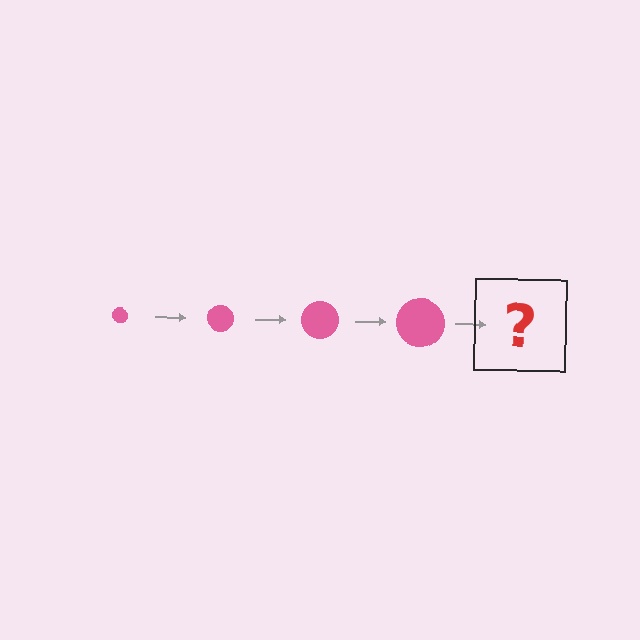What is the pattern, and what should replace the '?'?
The pattern is that the circle gets progressively larger each step. The '?' should be a pink circle, larger than the previous one.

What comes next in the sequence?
The next element should be a pink circle, larger than the previous one.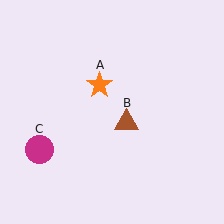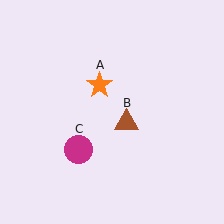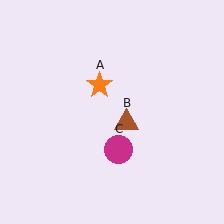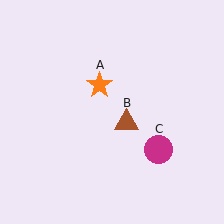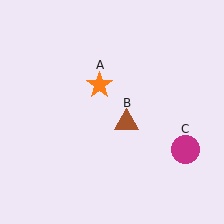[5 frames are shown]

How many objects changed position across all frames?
1 object changed position: magenta circle (object C).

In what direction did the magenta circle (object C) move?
The magenta circle (object C) moved right.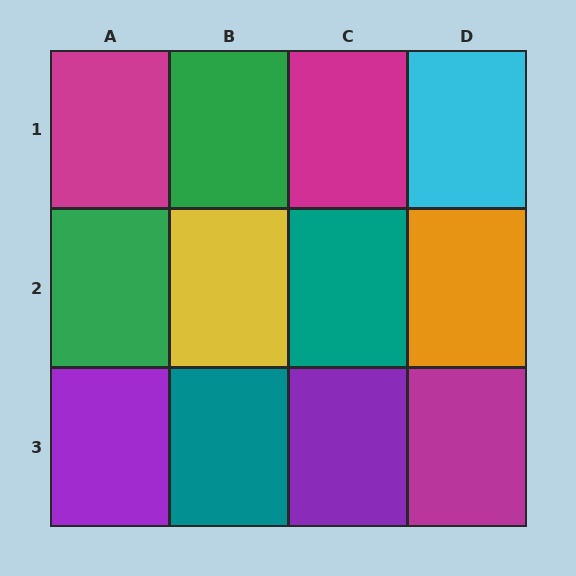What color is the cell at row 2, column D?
Orange.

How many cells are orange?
1 cell is orange.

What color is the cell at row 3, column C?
Purple.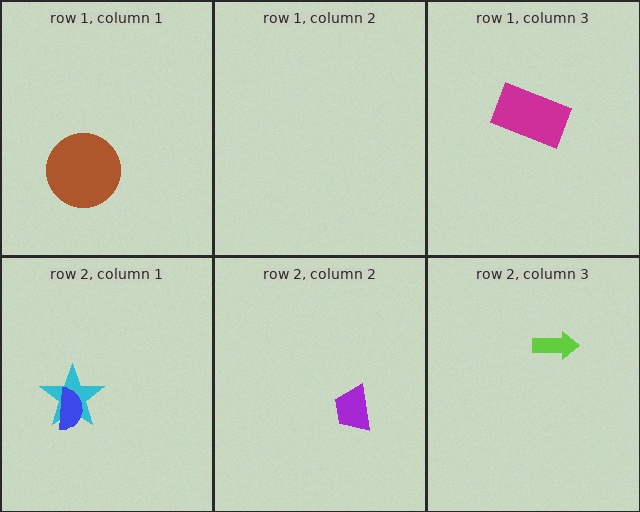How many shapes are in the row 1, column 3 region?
1.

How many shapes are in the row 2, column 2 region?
1.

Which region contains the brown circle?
The row 1, column 1 region.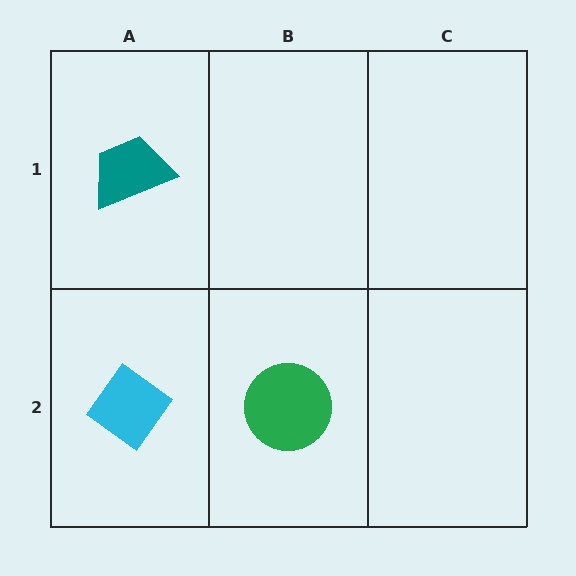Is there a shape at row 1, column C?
No, that cell is empty.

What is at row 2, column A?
A cyan diamond.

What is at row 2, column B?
A green circle.